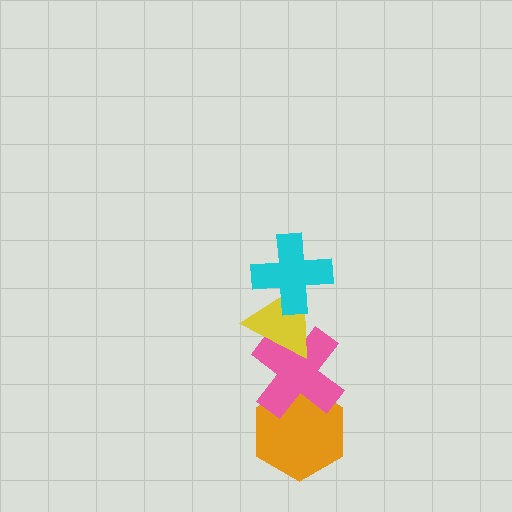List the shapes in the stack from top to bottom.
From top to bottom: the cyan cross, the yellow triangle, the pink cross, the orange hexagon.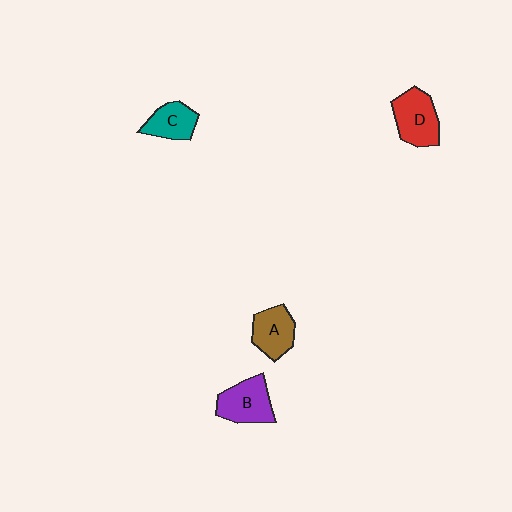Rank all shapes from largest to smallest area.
From largest to smallest: D (red), B (purple), A (brown), C (teal).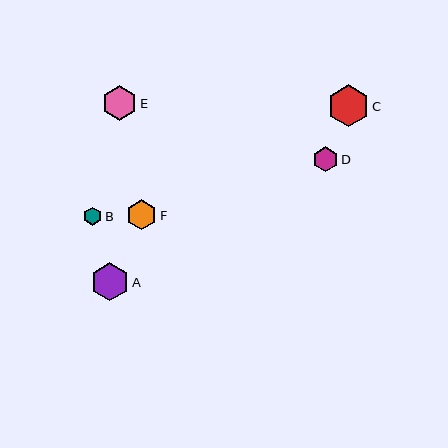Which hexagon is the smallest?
Hexagon B is the smallest with a size of approximately 18 pixels.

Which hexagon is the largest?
Hexagon C is the largest with a size of approximately 42 pixels.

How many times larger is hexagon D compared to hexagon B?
Hexagon D is approximately 1.4 times the size of hexagon B.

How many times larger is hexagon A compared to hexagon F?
Hexagon A is approximately 1.3 times the size of hexagon F.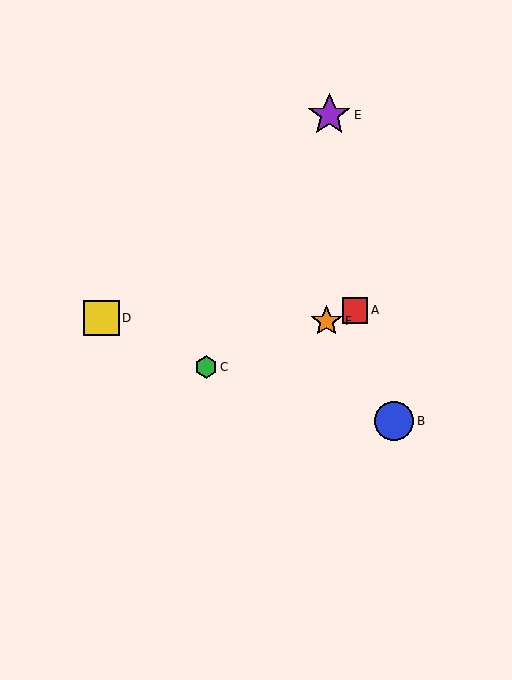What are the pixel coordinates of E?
Object E is at (329, 115).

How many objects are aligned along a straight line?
3 objects (A, C, F) are aligned along a straight line.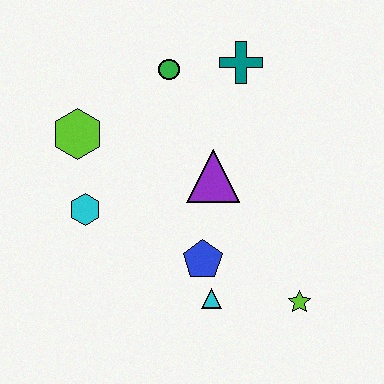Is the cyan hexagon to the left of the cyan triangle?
Yes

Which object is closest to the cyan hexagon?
The lime hexagon is closest to the cyan hexagon.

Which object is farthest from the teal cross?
The lime star is farthest from the teal cross.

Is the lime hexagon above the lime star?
Yes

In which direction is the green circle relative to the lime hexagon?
The green circle is to the right of the lime hexagon.